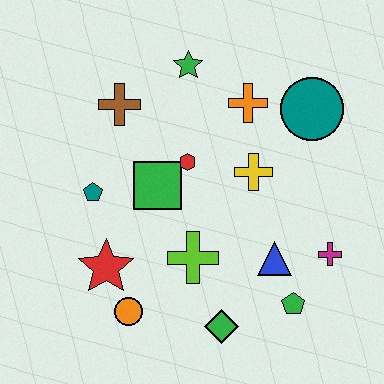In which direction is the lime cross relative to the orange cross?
The lime cross is below the orange cross.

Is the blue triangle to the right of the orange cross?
Yes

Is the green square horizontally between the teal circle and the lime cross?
No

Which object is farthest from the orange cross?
The orange circle is farthest from the orange cross.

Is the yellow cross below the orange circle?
No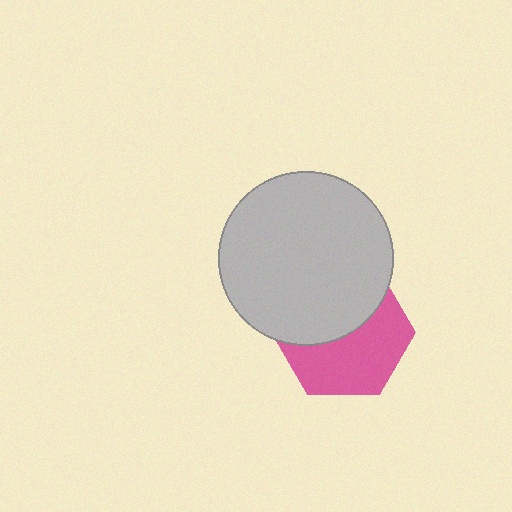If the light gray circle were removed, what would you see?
You would see the complete pink hexagon.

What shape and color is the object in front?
The object in front is a light gray circle.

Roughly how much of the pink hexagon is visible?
About half of it is visible (roughly 53%).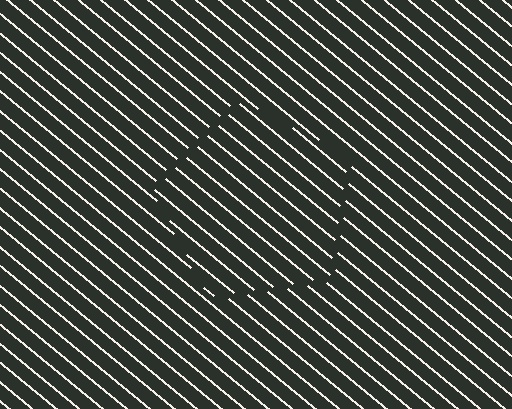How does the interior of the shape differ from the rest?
The interior of the shape contains the same grating, shifted by half a period — the contour is defined by the phase discontinuity where line-ends from the inner and outer gratings abut.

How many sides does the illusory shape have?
5 sides — the line-ends trace a pentagon.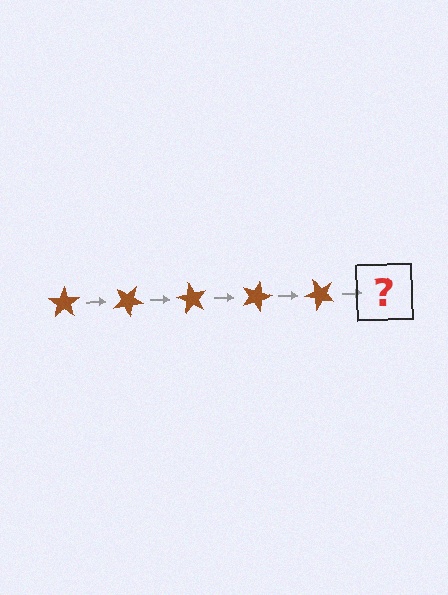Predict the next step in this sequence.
The next step is a brown star rotated 150 degrees.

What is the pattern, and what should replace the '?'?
The pattern is that the star rotates 30 degrees each step. The '?' should be a brown star rotated 150 degrees.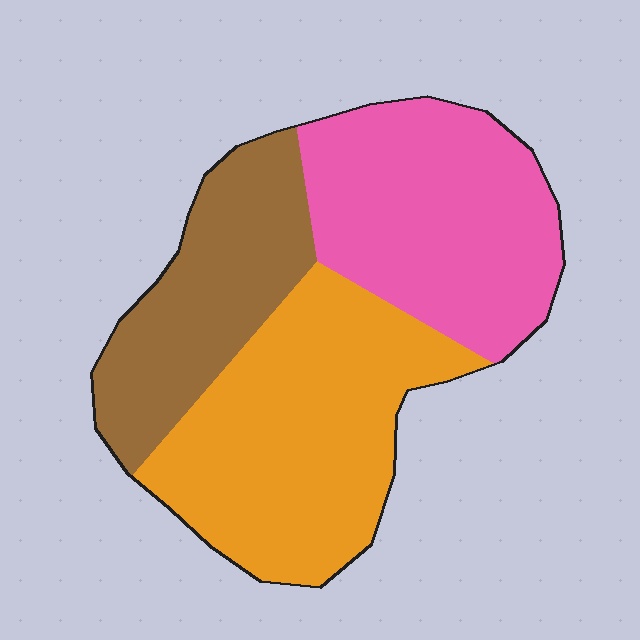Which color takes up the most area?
Orange, at roughly 40%.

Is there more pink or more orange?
Orange.